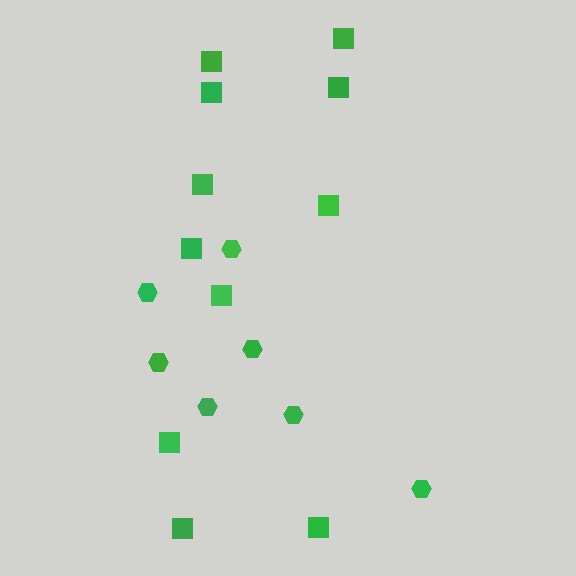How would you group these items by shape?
There are 2 groups: one group of squares (11) and one group of hexagons (7).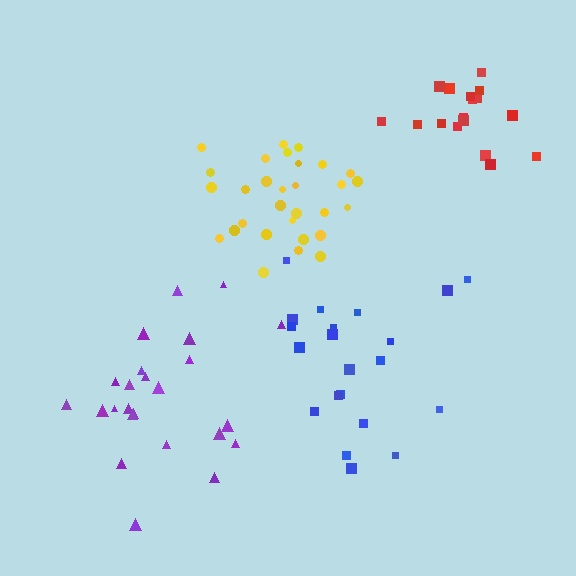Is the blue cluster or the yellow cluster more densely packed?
Yellow.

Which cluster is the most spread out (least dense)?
Purple.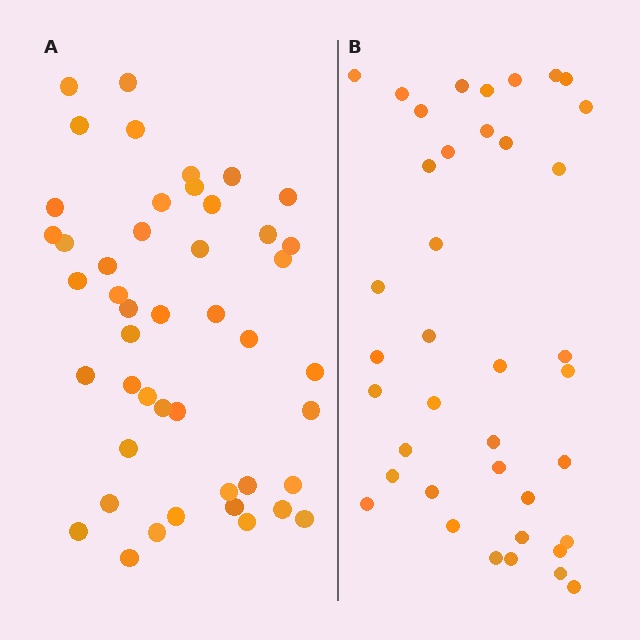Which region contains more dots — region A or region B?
Region A (the left region) has more dots.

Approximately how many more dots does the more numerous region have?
Region A has roughly 8 or so more dots than region B.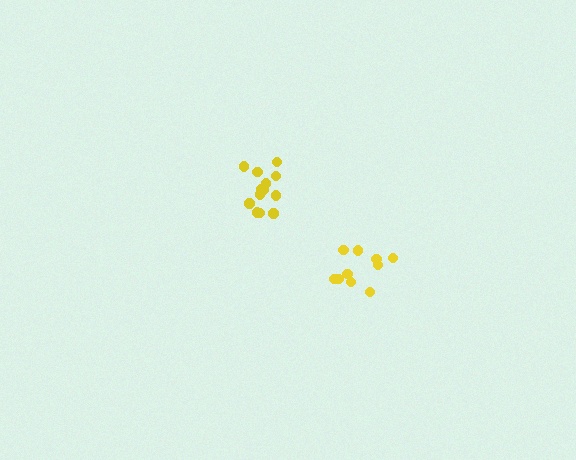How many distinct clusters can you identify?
There are 2 distinct clusters.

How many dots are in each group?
Group 1: 10 dots, Group 2: 13 dots (23 total).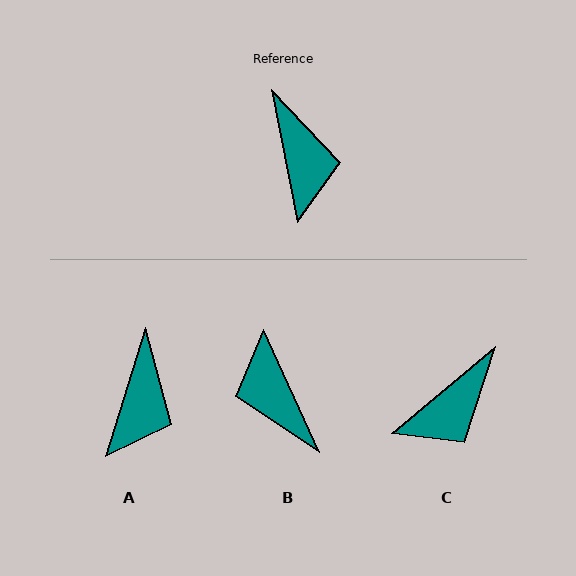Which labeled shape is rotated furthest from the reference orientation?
B, about 167 degrees away.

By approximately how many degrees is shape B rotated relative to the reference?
Approximately 167 degrees clockwise.